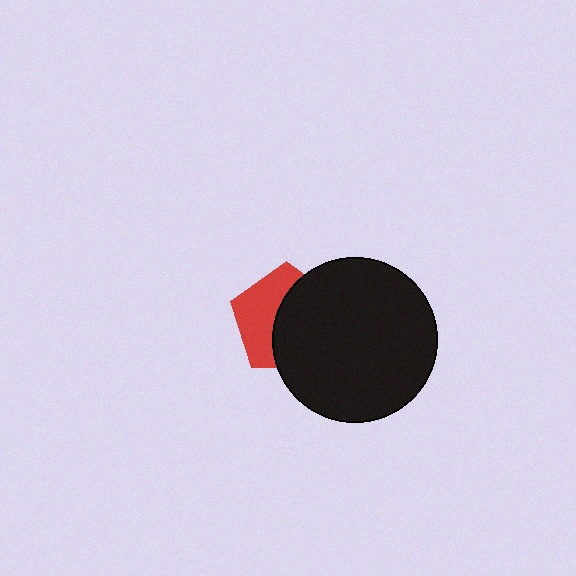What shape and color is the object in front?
The object in front is a black circle.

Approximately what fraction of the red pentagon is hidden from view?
Roughly 56% of the red pentagon is hidden behind the black circle.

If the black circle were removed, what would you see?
You would see the complete red pentagon.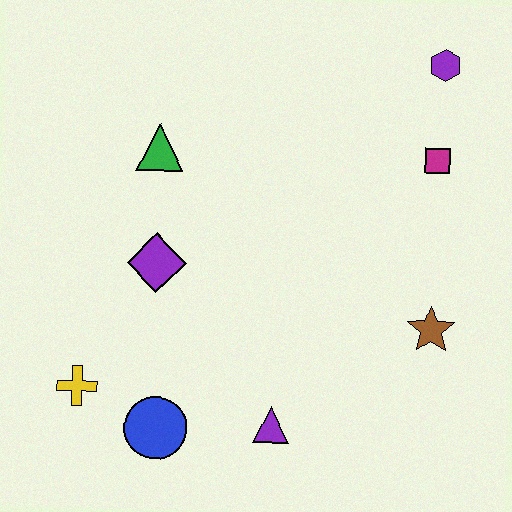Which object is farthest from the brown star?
The yellow cross is farthest from the brown star.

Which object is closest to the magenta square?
The purple hexagon is closest to the magenta square.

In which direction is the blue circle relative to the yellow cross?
The blue circle is to the right of the yellow cross.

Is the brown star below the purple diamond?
Yes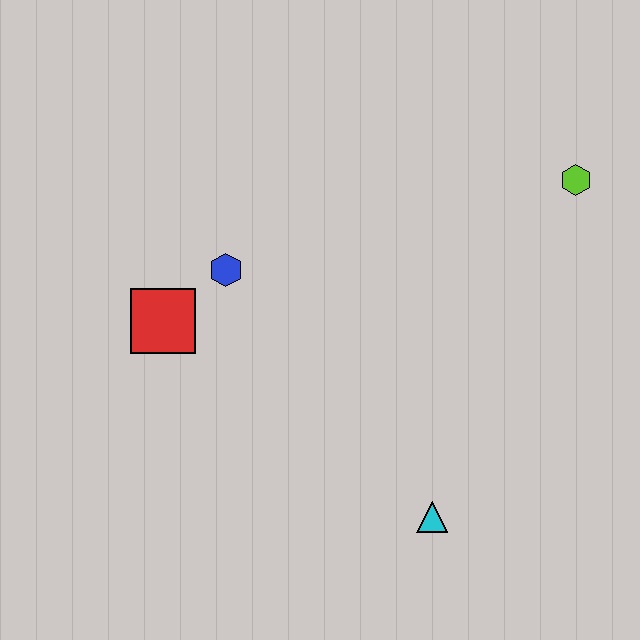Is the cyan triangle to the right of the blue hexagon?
Yes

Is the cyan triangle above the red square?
No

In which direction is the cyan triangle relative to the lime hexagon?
The cyan triangle is below the lime hexagon.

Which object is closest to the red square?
The blue hexagon is closest to the red square.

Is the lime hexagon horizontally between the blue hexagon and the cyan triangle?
No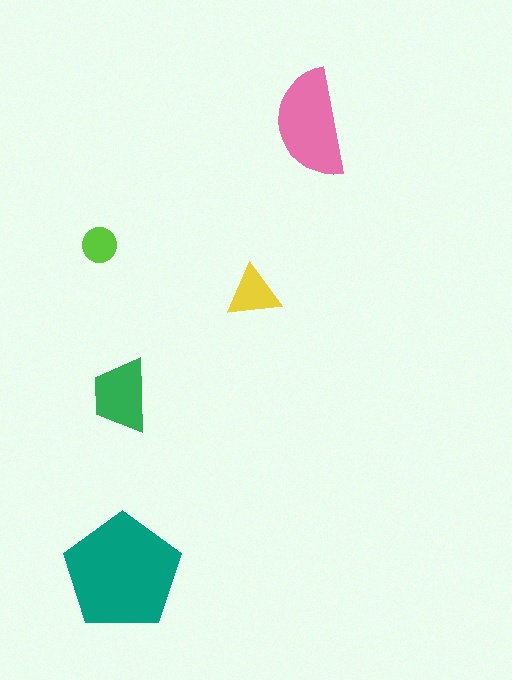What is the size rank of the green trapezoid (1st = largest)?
3rd.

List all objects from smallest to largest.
The lime circle, the yellow triangle, the green trapezoid, the pink semicircle, the teal pentagon.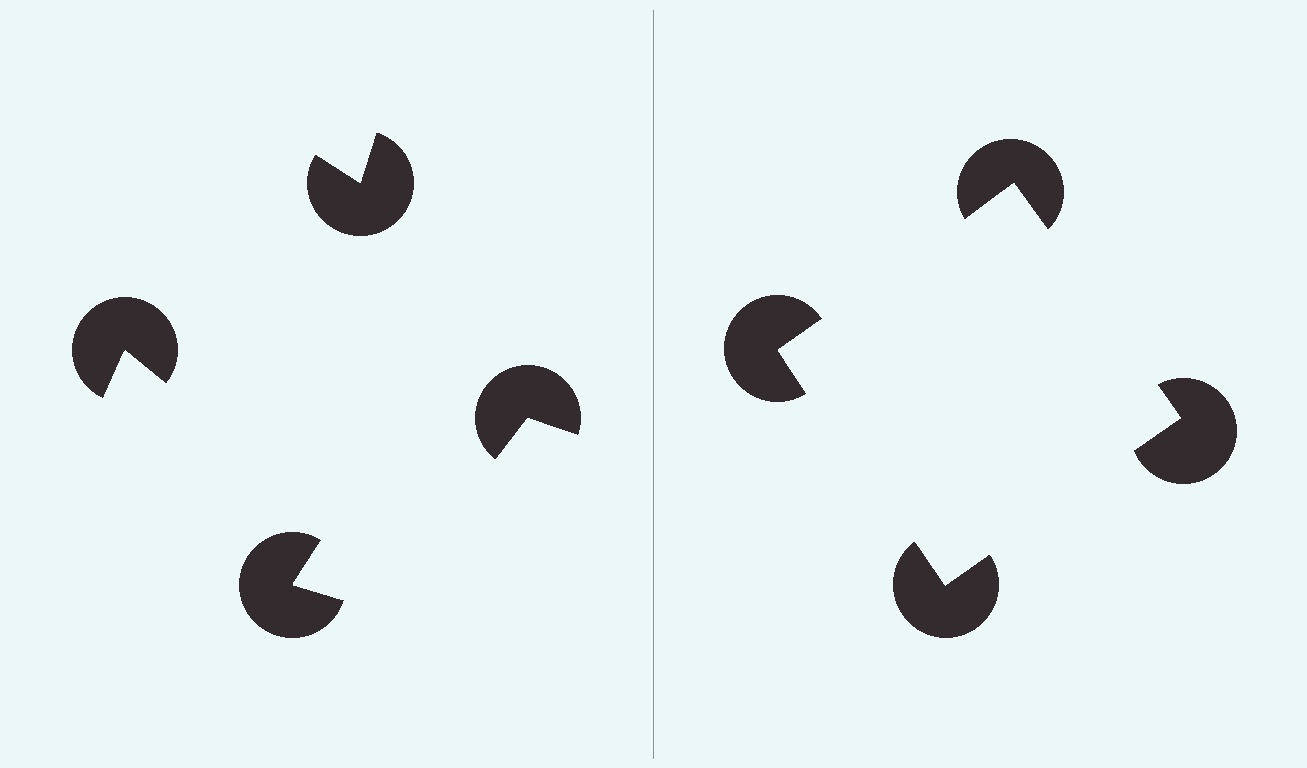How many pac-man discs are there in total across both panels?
8 — 4 on each side.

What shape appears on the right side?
An illusory square.